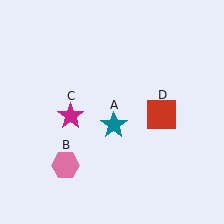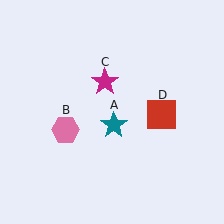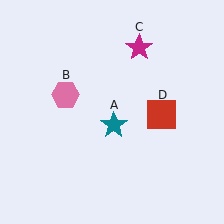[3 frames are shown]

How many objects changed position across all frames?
2 objects changed position: pink hexagon (object B), magenta star (object C).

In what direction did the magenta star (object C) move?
The magenta star (object C) moved up and to the right.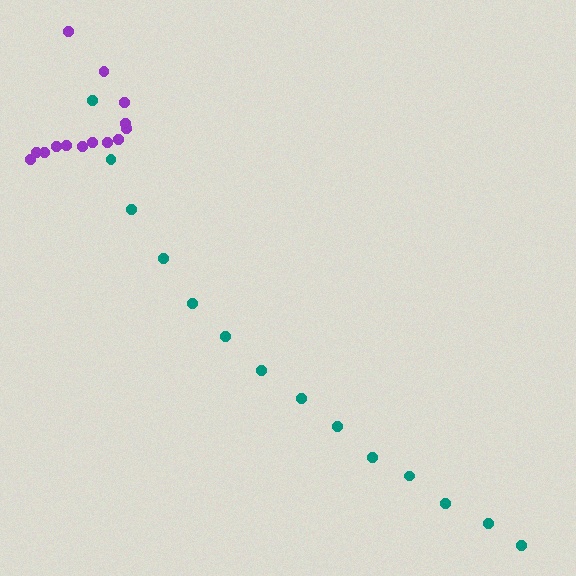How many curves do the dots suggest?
There are 2 distinct paths.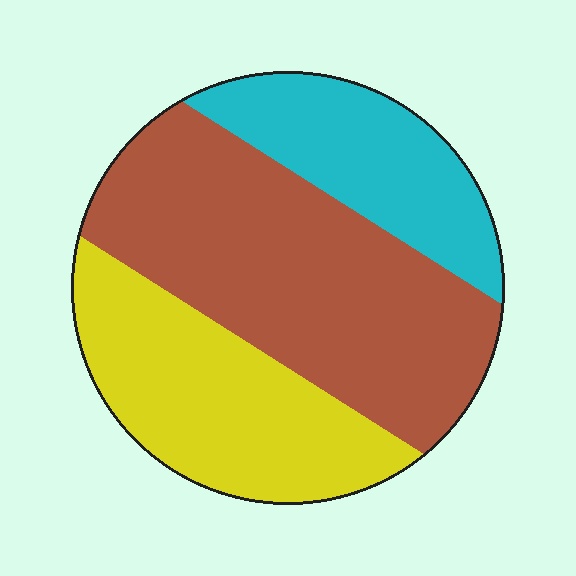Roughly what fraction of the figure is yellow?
Yellow covers 31% of the figure.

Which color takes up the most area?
Brown, at roughly 50%.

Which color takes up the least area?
Cyan, at roughly 20%.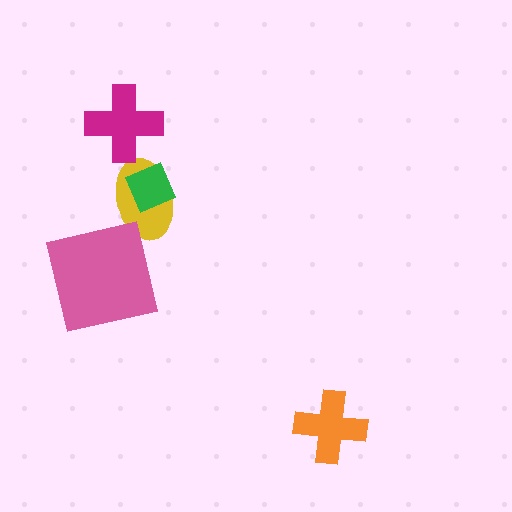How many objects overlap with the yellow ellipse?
1 object overlaps with the yellow ellipse.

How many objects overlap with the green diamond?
1 object overlaps with the green diamond.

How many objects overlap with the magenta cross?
0 objects overlap with the magenta cross.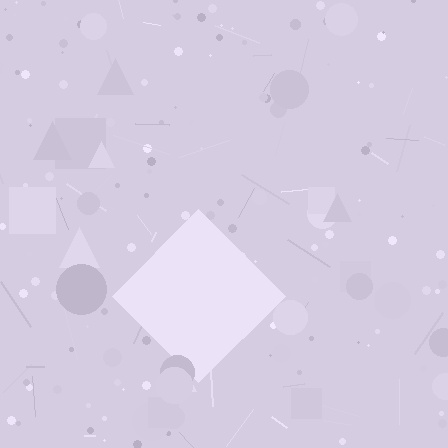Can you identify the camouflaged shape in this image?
The camouflaged shape is a diamond.